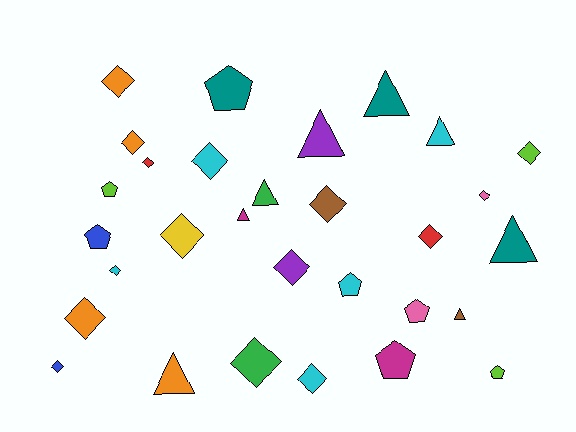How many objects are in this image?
There are 30 objects.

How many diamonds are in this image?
There are 15 diamonds.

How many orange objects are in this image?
There are 4 orange objects.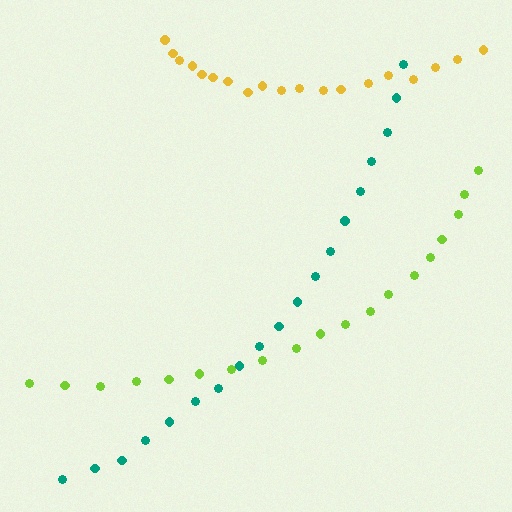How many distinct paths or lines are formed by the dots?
There are 3 distinct paths.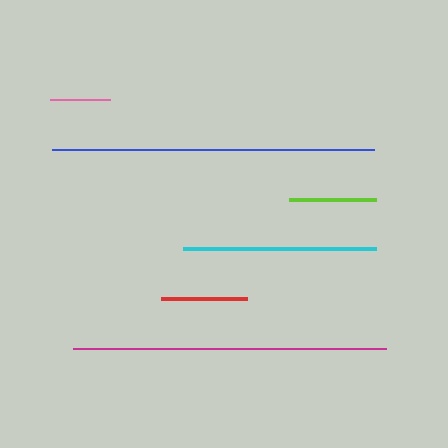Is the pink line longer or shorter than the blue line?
The blue line is longer than the pink line.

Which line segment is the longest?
The blue line is the longest at approximately 322 pixels.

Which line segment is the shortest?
The pink line is the shortest at approximately 60 pixels.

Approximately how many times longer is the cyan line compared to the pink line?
The cyan line is approximately 3.2 times the length of the pink line.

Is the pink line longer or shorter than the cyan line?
The cyan line is longer than the pink line.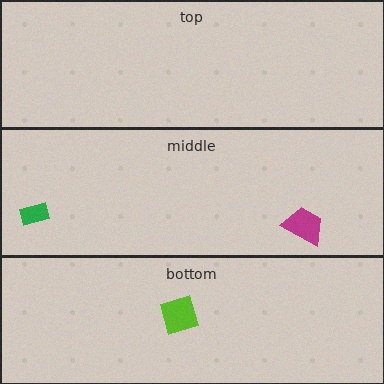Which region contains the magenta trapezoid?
The middle region.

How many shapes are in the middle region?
2.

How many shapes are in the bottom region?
1.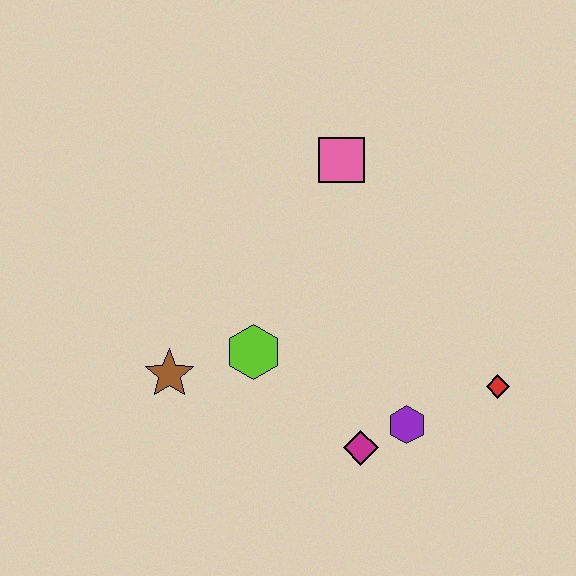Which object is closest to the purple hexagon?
The magenta diamond is closest to the purple hexagon.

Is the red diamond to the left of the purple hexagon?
No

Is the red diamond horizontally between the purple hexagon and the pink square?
No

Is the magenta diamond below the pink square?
Yes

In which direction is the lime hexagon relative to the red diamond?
The lime hexagon is to the left of the red diamond.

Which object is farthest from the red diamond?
The brown star is farthest from the red diamond.